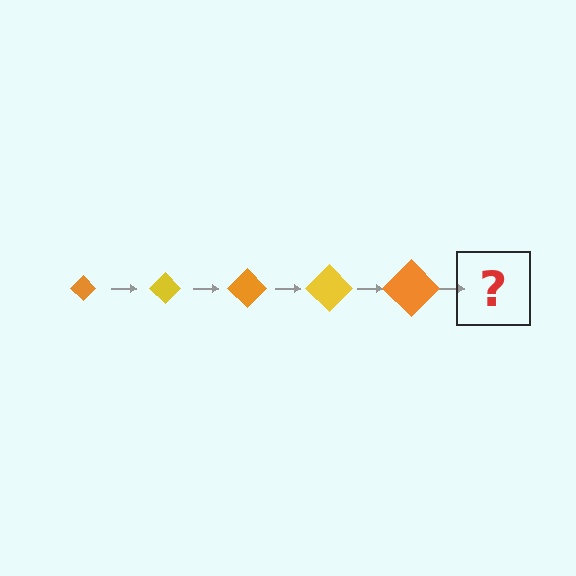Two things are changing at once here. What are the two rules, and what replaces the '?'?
The two rules are that the diamond grows larger each step and the color cycles through orange and yellow. The '?' should be a yellow diamond, larger than the previous one.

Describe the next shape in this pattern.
It should be a yellow diamond, larger than the previous one.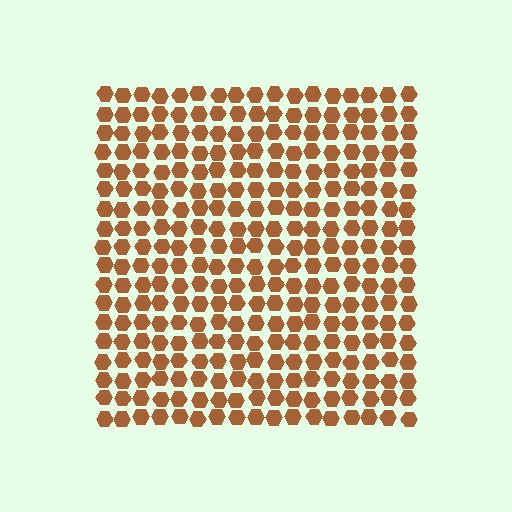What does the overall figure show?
The overall figure shows a square.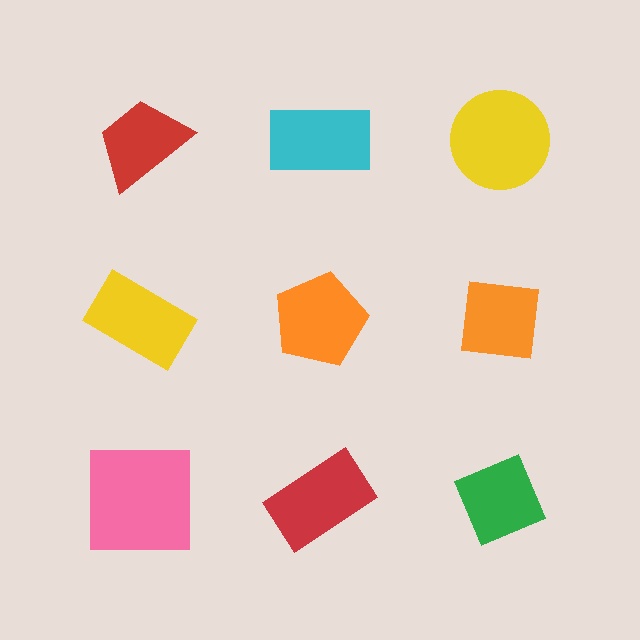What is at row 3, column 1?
A pink square.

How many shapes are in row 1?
3 shapes.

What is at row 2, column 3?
An orange square.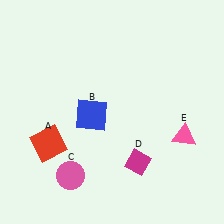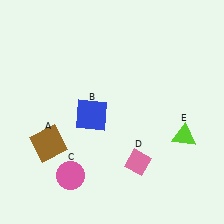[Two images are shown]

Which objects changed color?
A changed from red to brown. D changed from magenta to pink. E changed from pink to lime.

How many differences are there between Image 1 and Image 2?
There are 3 differences between the two images.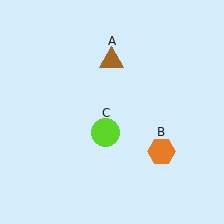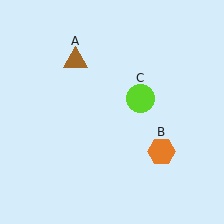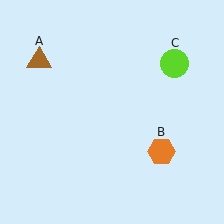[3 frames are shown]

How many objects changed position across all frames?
2 objects changed position: brown triangle (object A), lime circle (object C).